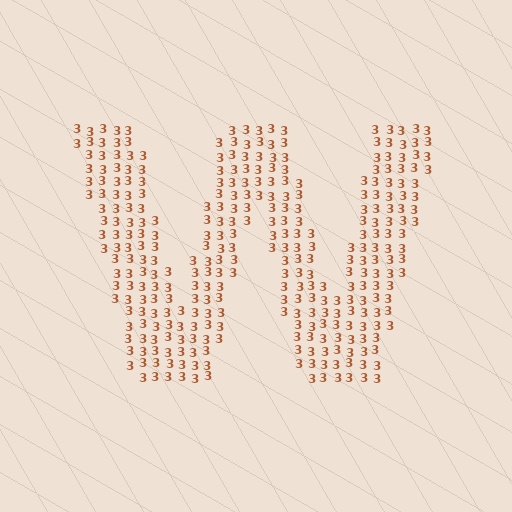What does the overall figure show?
The overall figure shows the letter W.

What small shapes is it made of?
It is made of small digit 3's.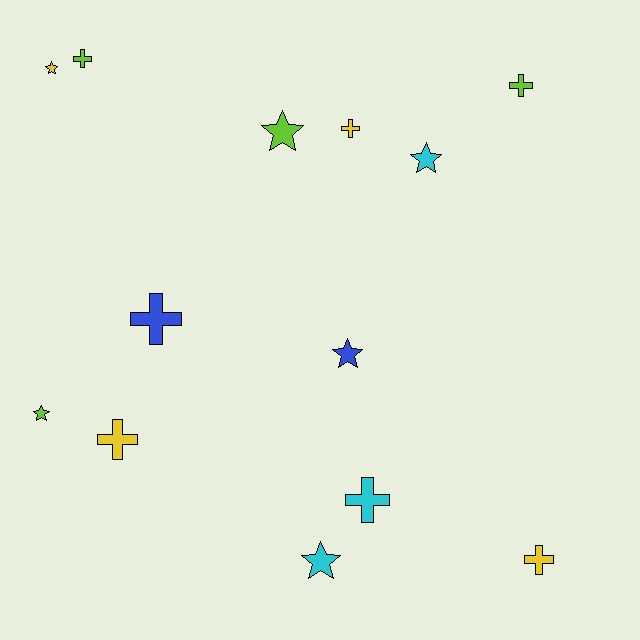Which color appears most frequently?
Lime, with 4 objects.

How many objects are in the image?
There are 13 objects.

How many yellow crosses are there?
There are 3 yellow crosses.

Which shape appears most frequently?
Cross, with 7 objects.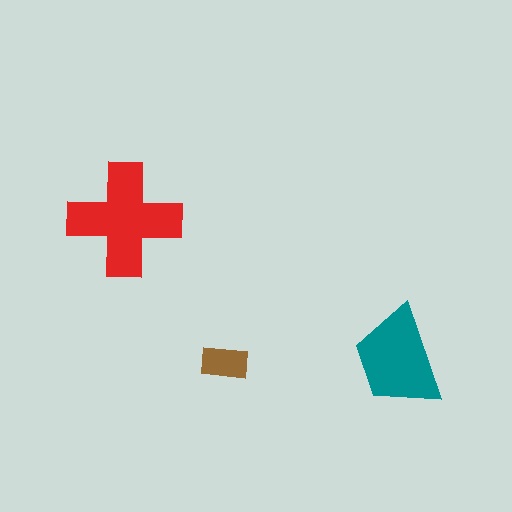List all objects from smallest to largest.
The brown rectangle, the teal trapezoid, the red cross.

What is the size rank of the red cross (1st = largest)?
1st.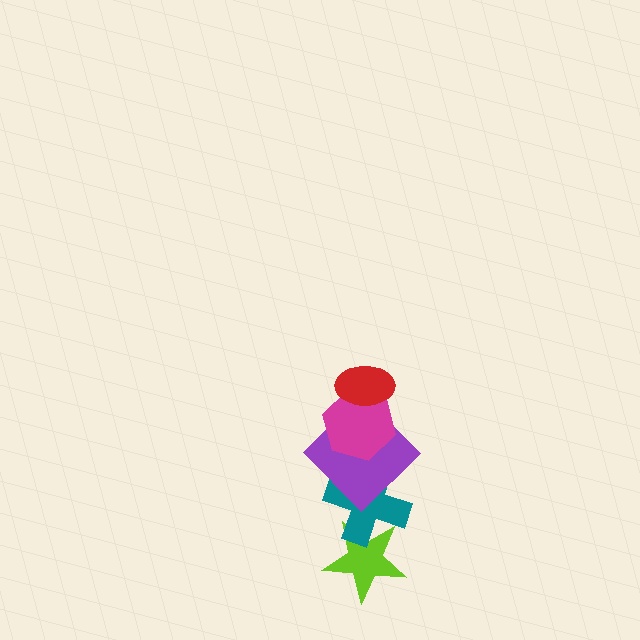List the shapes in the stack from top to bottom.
From top to bottom: the red ellipse, the magenta hexagon, the purple diamond, the teal cross, the lime star.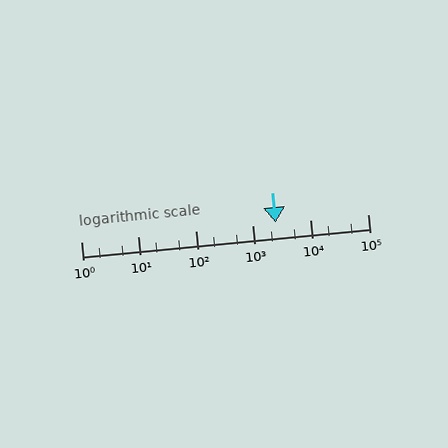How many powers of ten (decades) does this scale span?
The scale spans 5 decades, from 1 to 100000.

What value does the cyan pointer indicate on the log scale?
The pointer indicates approximately 2500.